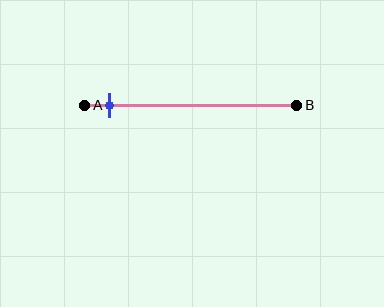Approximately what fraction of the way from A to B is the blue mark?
The blue mark is approximately 10% of the way from A to B.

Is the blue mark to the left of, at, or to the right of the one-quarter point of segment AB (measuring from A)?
The blue mark is to the left of the one-quarter point of segment AB.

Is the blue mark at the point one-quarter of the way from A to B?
No, the mark is at about 10% from A, not at the 25% one-quarter point.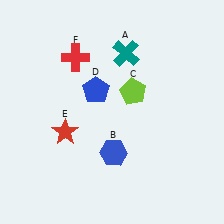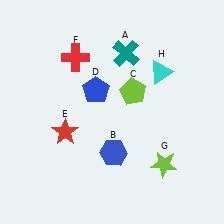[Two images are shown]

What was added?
A lime star (G), a cyan triangle (H) were added in Image 2.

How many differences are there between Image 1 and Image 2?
There are 2 differences between the two images.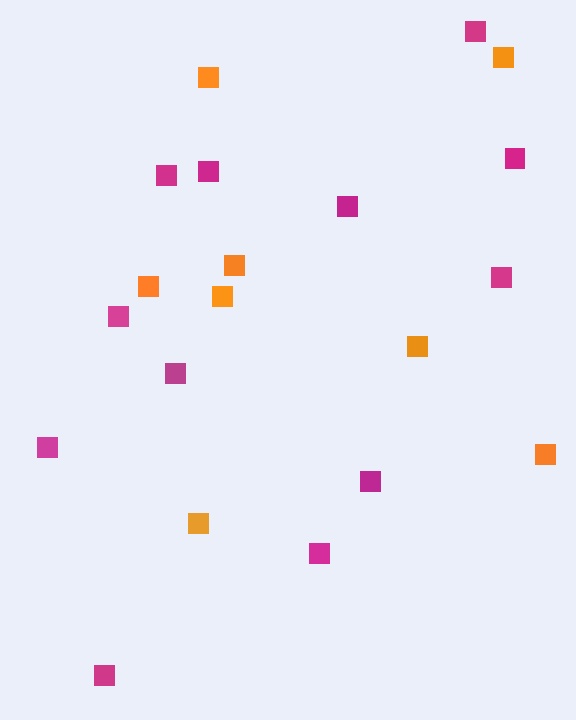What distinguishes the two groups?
There are 2 groups: one group of orange squares (8) and one group of magenta squares (12).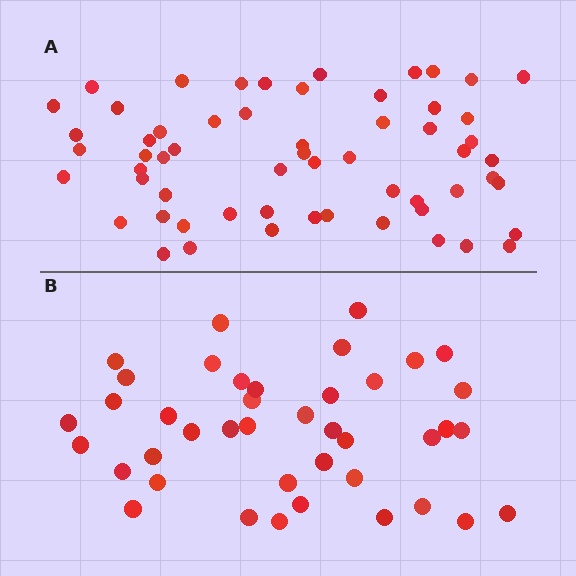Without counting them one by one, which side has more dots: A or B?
Region A (the top region) has more dots.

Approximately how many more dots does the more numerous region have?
Region A has approximately 20 more dots than region B.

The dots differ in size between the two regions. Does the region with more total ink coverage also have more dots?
No. Region B has more total ink coverage because its dots are larger, but region A actually contains more individual dots. Total area can be misleading — the number of items is what matters here.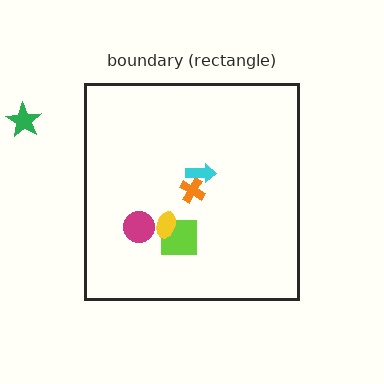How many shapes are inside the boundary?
5 inside, 1 outside.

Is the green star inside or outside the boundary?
Outside.